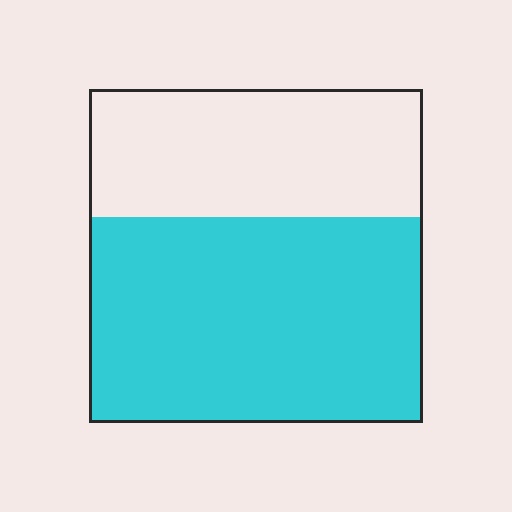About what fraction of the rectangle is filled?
About five eighths (5/8).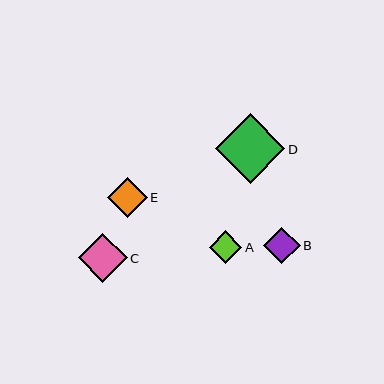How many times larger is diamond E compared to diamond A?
Diamond E is approximately 1.2 times the size of diamond A.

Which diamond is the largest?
Diamond D is the largest with a size of approximately 69 pixels.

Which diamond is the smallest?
Diamond A is the smallest with a size of approximately 33 pixels.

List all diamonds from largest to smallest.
From largest to smallest: D, C, E, B, A.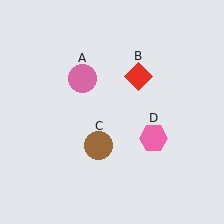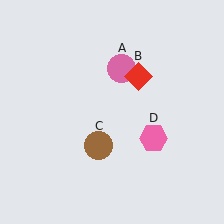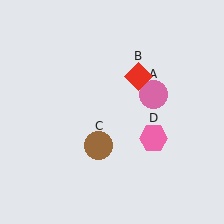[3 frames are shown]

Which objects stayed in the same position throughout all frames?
Red diamond (object B) and brown circle (object C) and pink hexagon (object D) remained stationary.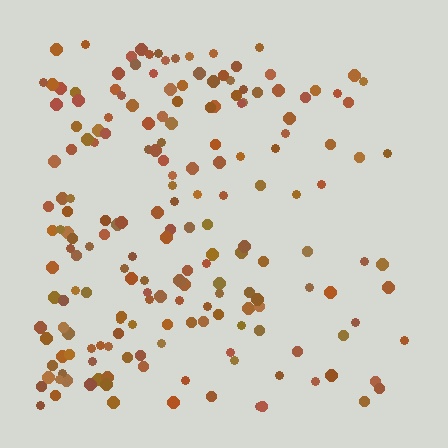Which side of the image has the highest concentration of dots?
The left.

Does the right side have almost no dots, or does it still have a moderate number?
Still a moderate number, just noticeably fewer than the left.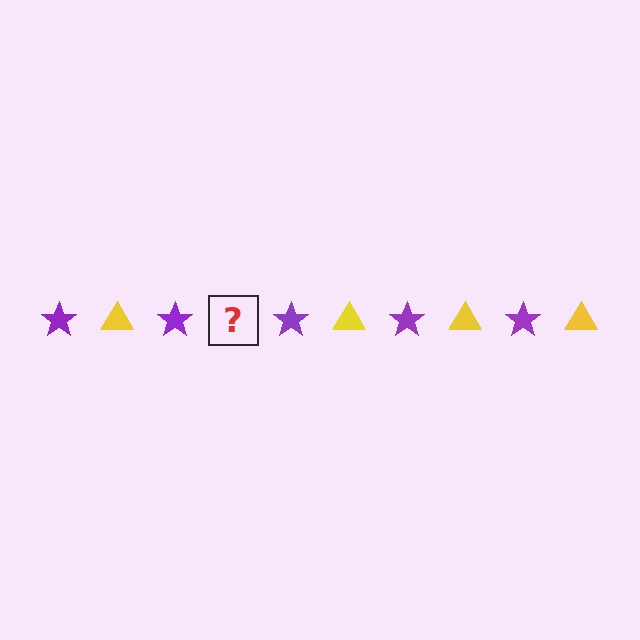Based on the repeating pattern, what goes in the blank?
The blank should be a yellow triangle.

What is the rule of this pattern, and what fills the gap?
The rule is that the pattern alternates between purple star and yellow triangle. The gap should be filled with a yellow triangle.